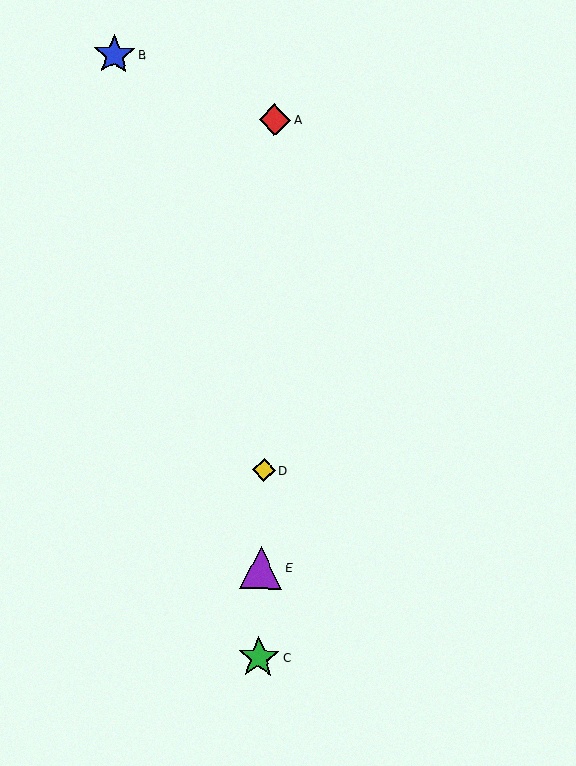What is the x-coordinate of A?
Object A is at x≈275.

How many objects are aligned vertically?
4 objects (A, C, D, E) are aligned vertically.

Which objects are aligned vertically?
Objects A, C, D, E are aligned vertically.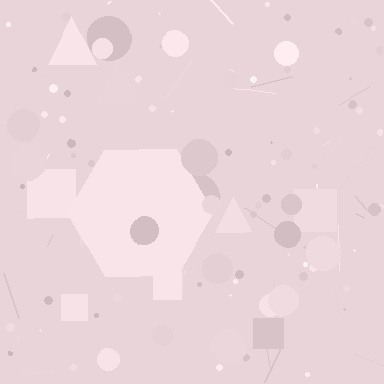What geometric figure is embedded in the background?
A hexagon is embedded in the background.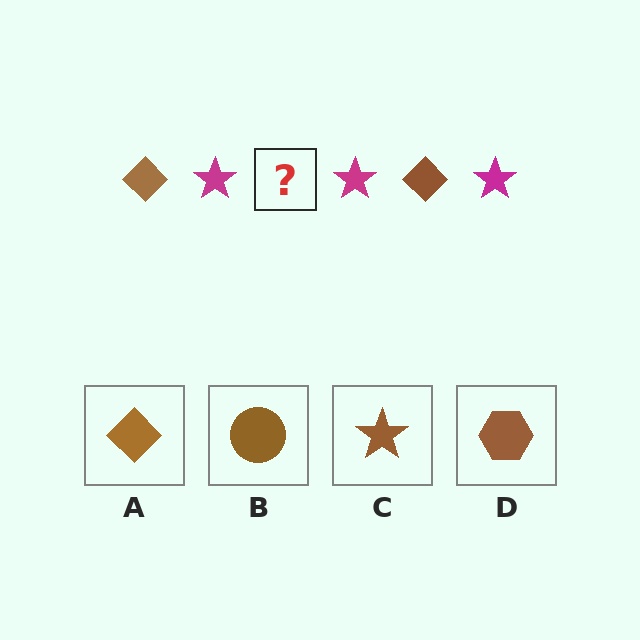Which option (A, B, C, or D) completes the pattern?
A.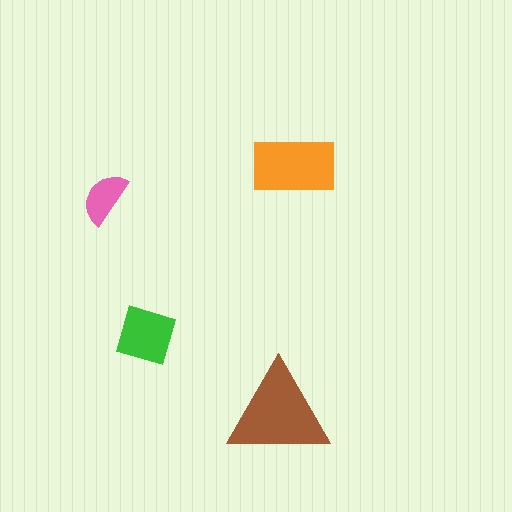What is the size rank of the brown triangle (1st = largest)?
1st.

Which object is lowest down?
The brown triangle is bottommost.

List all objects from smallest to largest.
The pink semicircle, the green diamond, the orange rectangle, the brown triangle.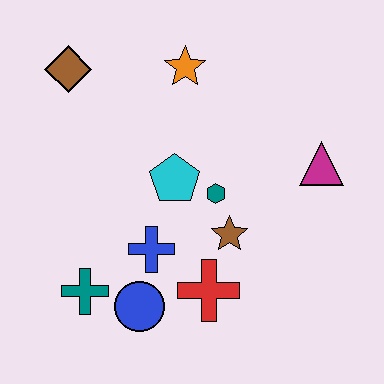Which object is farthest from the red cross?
The brown diamond is farthest from the red cross.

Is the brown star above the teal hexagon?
No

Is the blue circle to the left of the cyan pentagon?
Yes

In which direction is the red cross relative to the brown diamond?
The red cross is below the brown diamond.